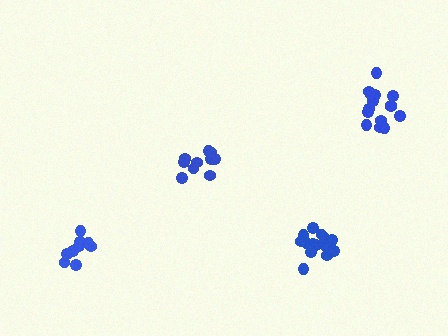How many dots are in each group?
Group 1: 10 dots, Group 2: 15 dots, Group 3: 14 dots, Group 4: 9 dots (48 total).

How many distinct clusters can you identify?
There are 4 distinct clusters.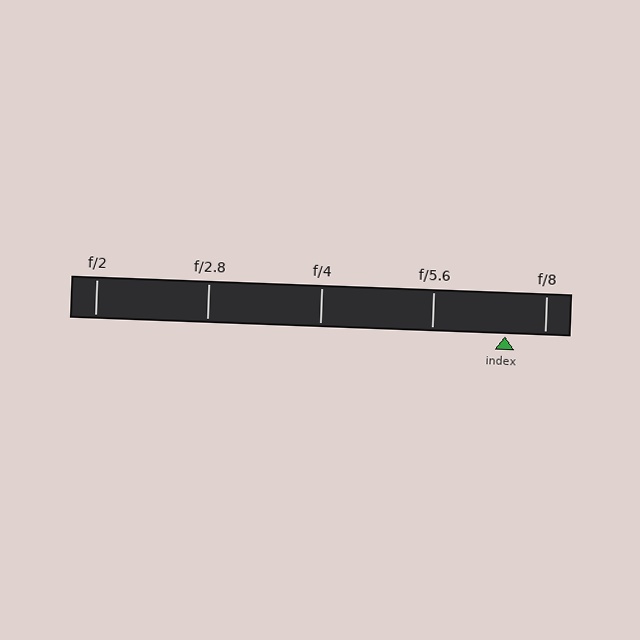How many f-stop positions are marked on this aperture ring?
There are 5 f-stop positions marked.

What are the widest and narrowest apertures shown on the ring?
The widest aperture shown is f/2 and the narrowest is f/8.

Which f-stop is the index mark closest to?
The index mark is closest to f/8.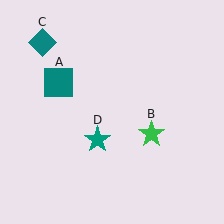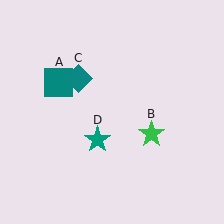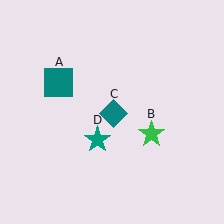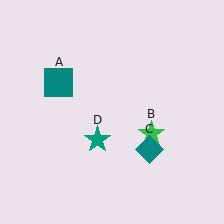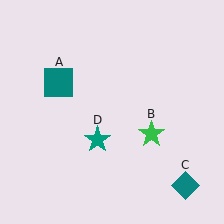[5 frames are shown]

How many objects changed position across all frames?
1 object changed position: teal diamond (object C).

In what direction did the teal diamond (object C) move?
The teal diamond (object C) moved down and to the right.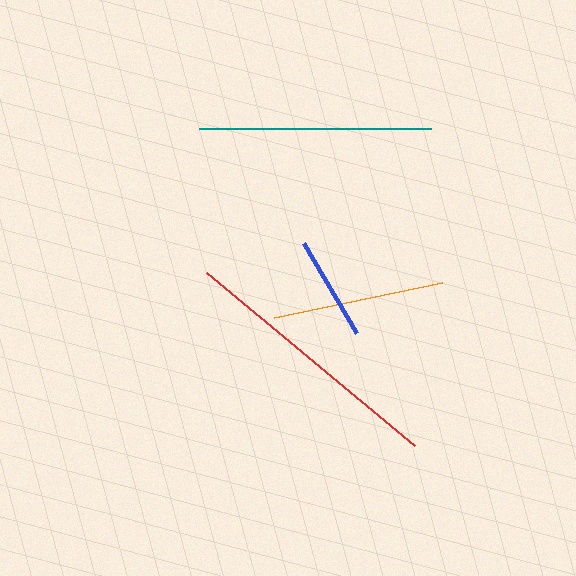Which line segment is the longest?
The red line is the longest at approximately 270 pixels.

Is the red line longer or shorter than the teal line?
The red line is longer than the teal line.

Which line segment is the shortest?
The blue line is the shortest at approximately 104 pixels.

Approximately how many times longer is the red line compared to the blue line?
The red line is approximately 2.6 times the length of the blue line.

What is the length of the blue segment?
The blue segment is approximately 104 pixels long.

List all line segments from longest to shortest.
From longest to shortest: red, teal, orange, blue.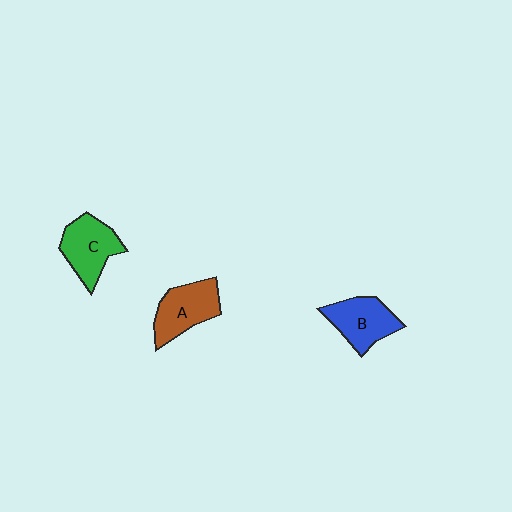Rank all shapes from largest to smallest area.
From largest to smallest: A (brown), C (green), B (blue).